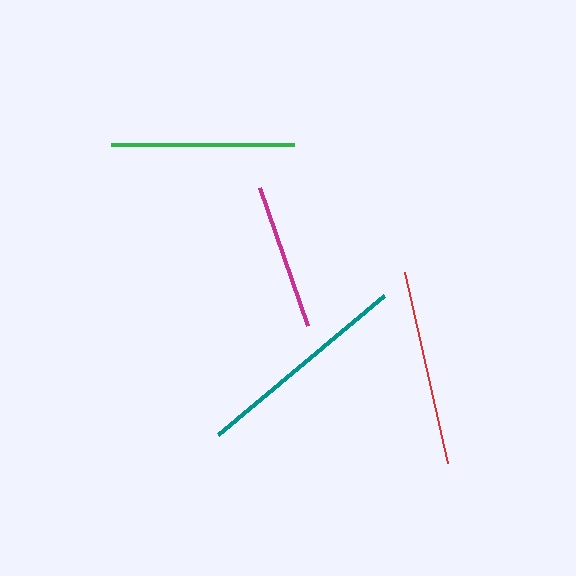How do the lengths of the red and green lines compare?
The red and green lines are approximately the same length.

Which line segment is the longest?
The teal line is the longest at approximately 217 pixels.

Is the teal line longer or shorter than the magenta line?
The teal line is longer than the magenta line.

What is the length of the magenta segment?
The magenta segment is approximately 146 pixels long.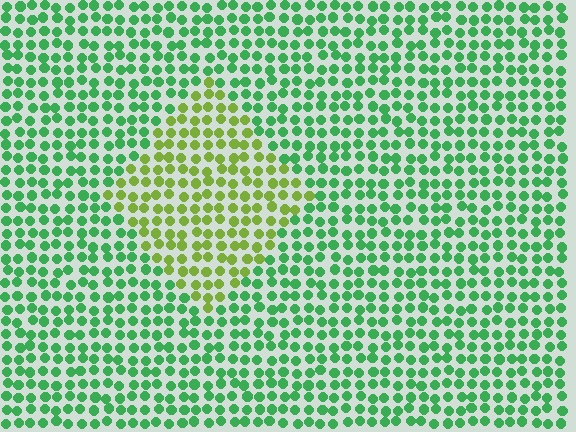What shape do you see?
I see a diamond.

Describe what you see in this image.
The image is filled with small green elements in a uniform arrangement. A diamond-shaped region is visible where the elements are tinted to a slightly different hue, forming a subtle color boundary.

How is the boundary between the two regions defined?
The boundary is defined purely by a slight shift in hue (about 48 degrees). Spacing, size, and orientation are identical on both sides.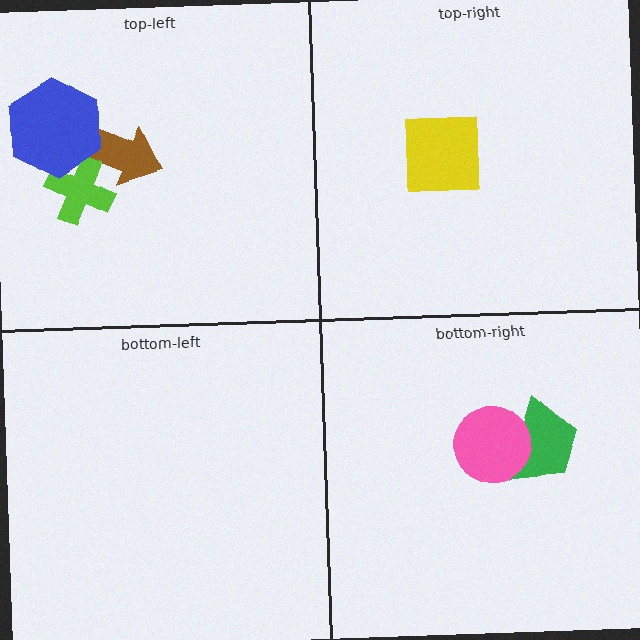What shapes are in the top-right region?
The yellow square.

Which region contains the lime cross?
The top-left region.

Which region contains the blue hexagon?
The top-left region.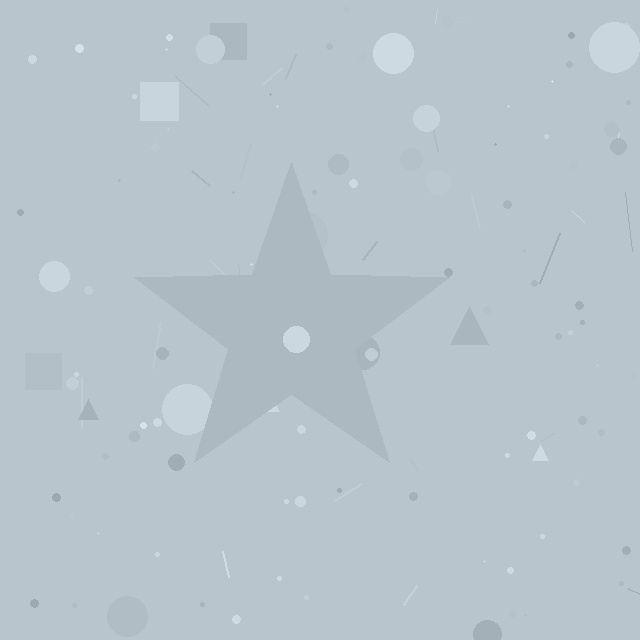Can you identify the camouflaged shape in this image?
The camouflaged shape is a star.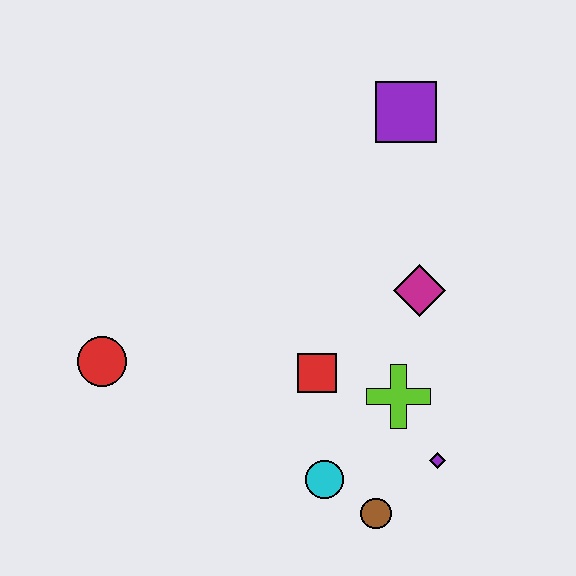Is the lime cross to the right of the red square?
Yes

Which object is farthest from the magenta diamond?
The red circle is farthest from the magenta diamond.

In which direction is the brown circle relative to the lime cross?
The brown circle is below the lime cross.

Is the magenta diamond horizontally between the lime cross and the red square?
No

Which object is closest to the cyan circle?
The brown circle is closest to the cyan circle.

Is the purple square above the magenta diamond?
Yes